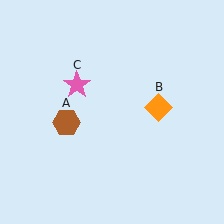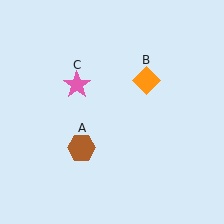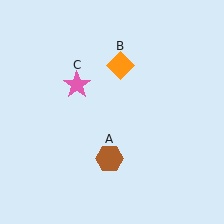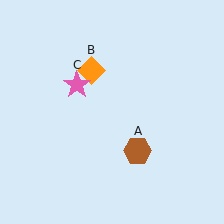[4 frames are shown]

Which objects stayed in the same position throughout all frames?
Pink star (object C) remained stationary.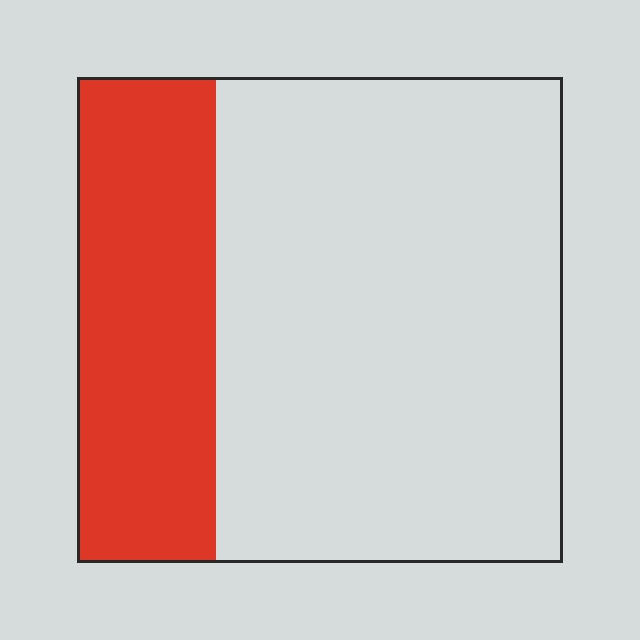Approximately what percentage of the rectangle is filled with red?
Approximately 30%.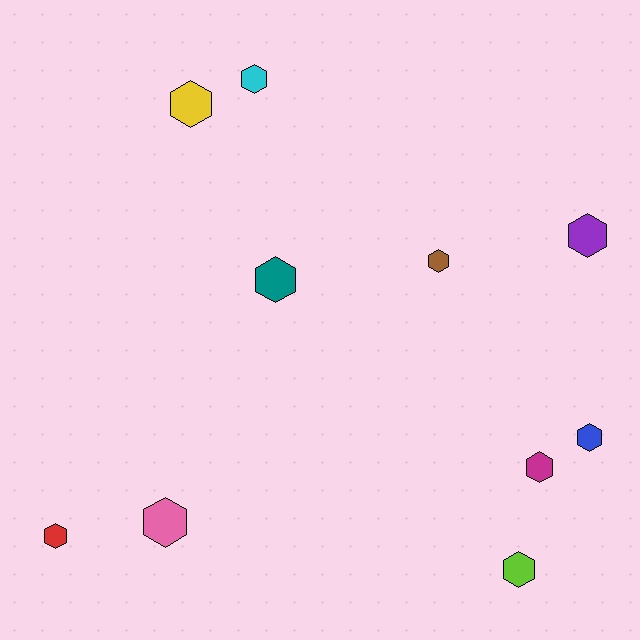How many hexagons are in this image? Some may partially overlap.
There are 10 hexagons.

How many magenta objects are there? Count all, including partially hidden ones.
There is 1 magenta object.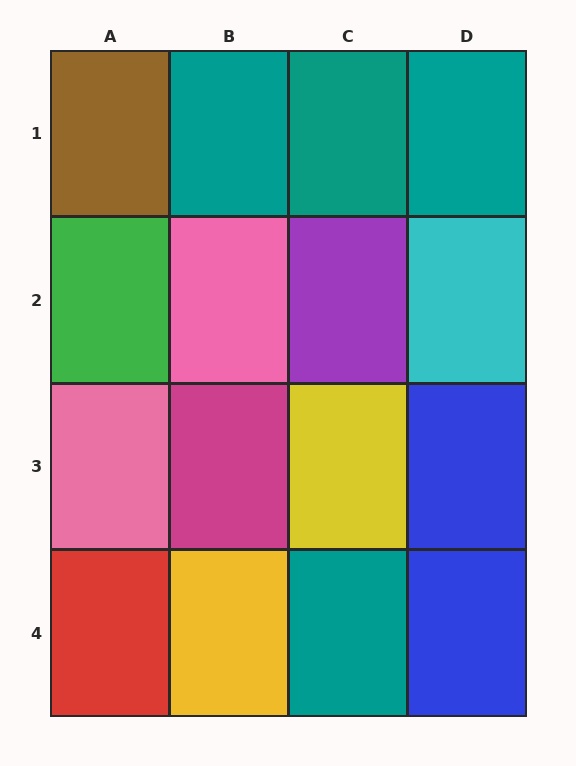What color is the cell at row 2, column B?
Pink.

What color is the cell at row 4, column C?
Teal.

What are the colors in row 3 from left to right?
Pink, magenta, yellow, blue.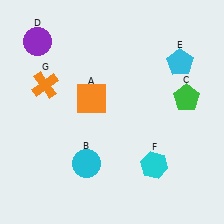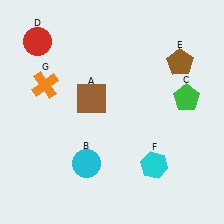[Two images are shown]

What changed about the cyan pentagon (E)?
In Image 1, E is cyan. In Image 2, it changed to brown.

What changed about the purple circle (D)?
In Image 1, D is purple. In Image 2, it changed to red.